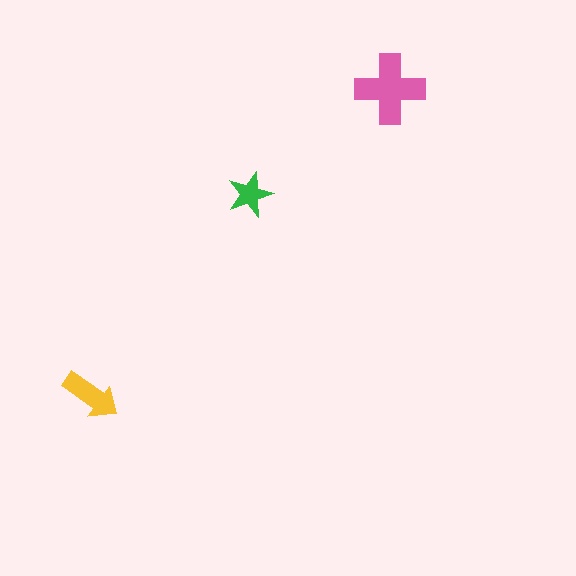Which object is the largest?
The pink cross.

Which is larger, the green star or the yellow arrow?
The yellow arrow.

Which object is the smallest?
The green star.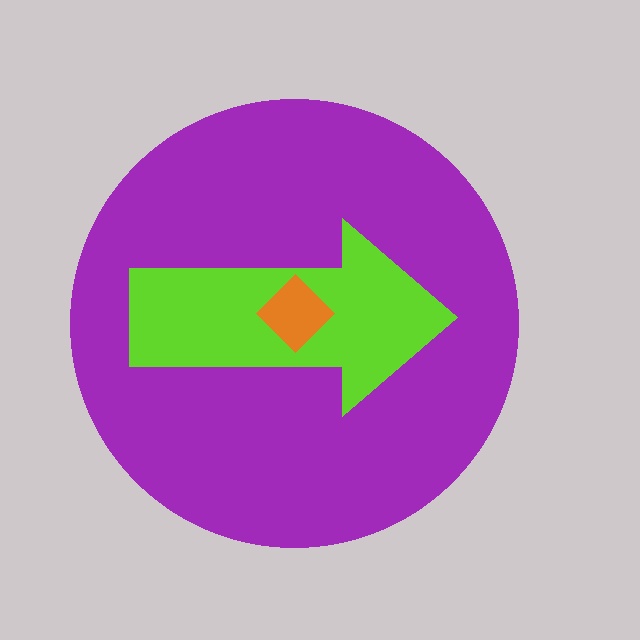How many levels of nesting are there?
3.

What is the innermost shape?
The orange diamond.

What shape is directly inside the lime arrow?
The orange diamond.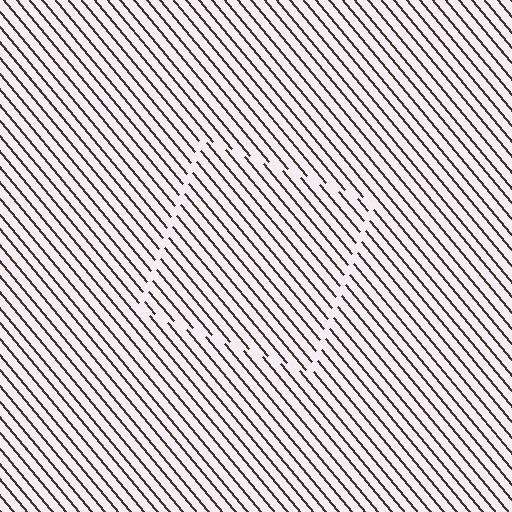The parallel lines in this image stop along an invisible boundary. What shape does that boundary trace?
An illusory square. The interior of the shape contains the same grating, shifted by half a period — the contour is defined by the phase discontinuity where line-ends from the inner and outer gratings abut.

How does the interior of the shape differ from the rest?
The interior of the shape contains the same grating, shifted by half a period — the contour is defined by the phase discontinuity where line-ends from the inner and outer gratings abut.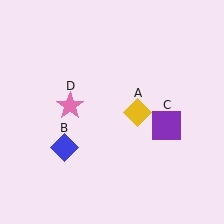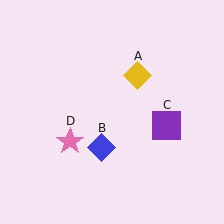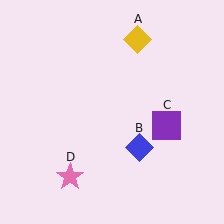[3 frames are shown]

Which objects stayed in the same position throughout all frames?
Purple square (object C) remained stationary.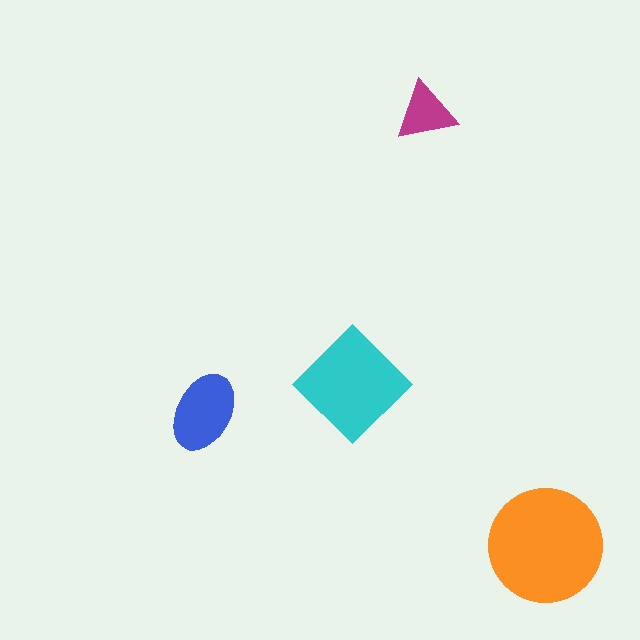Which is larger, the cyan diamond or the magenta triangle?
The cyan diamond.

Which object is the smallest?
The magenta triangle.